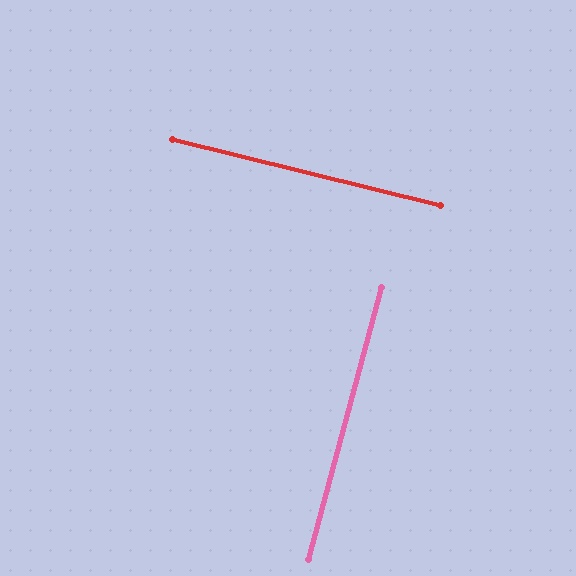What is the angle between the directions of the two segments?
Approximately 89 degrees.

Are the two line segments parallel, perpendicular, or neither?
Perpendicular — they meet at approximately 89°.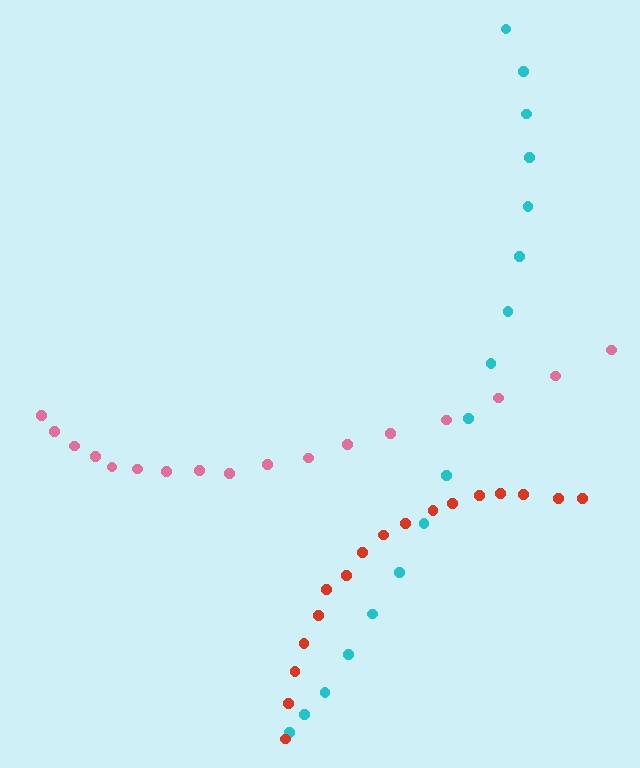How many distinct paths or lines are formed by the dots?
There are 3 distinct paths.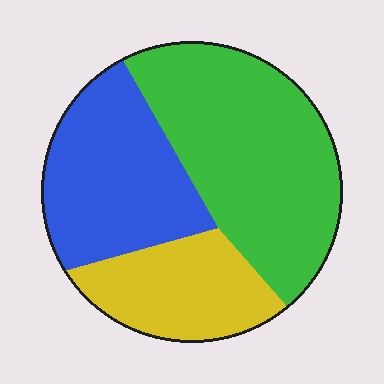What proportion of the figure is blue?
Blue takes up about one third (1/3) of the figure.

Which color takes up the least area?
Yellow, at roughly 20%.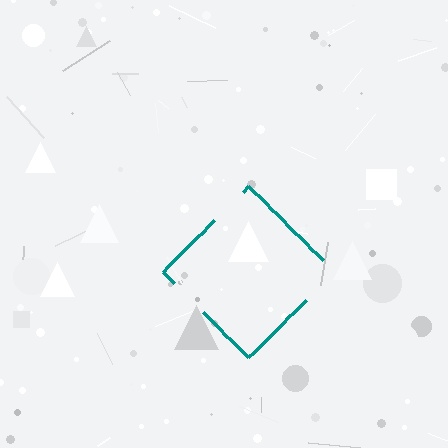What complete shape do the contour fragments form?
The contour fragments form a diamond.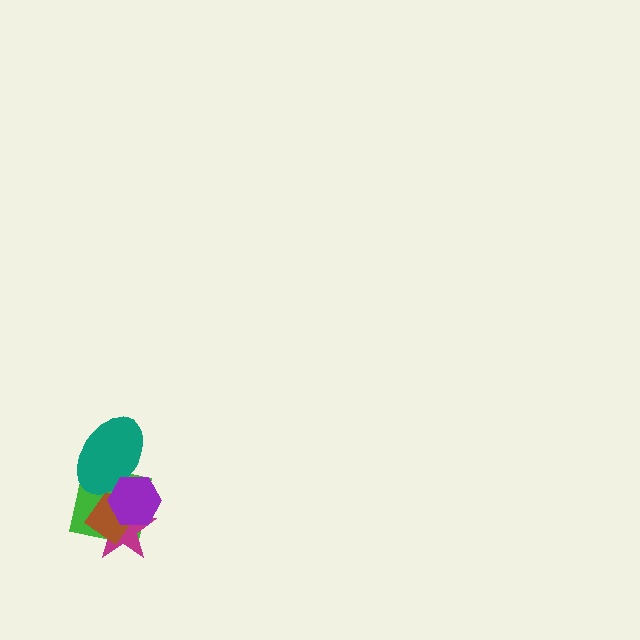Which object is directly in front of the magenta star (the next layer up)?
The brown diamond is directly in front of the magenta star.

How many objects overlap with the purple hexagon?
4 objects overlap with the purple hexagon.